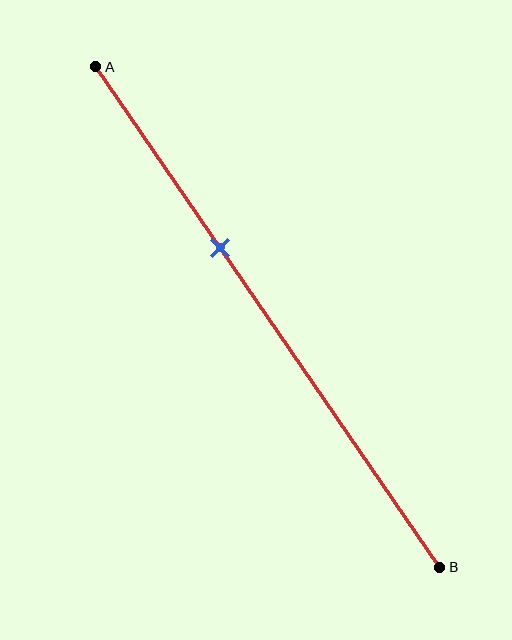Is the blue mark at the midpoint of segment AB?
No, the mark is at about 35% from A, not at the 50% midpoint.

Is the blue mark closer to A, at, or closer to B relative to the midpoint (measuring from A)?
The blue mark is closer to point A than the midpoint of segment AB.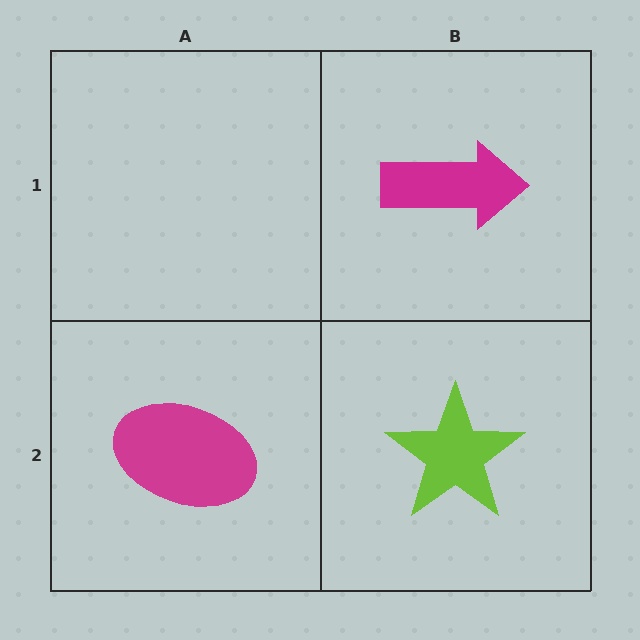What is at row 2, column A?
A magenta ellipse.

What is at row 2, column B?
A lime star.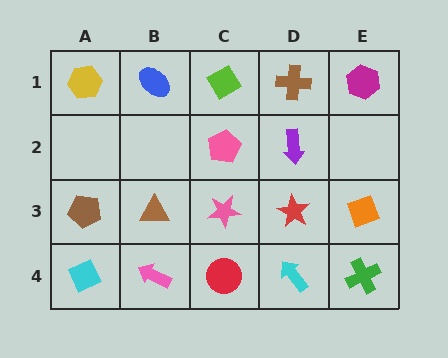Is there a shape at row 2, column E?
No, that cell is empty.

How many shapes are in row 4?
5 shapes.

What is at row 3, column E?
An orange diamond.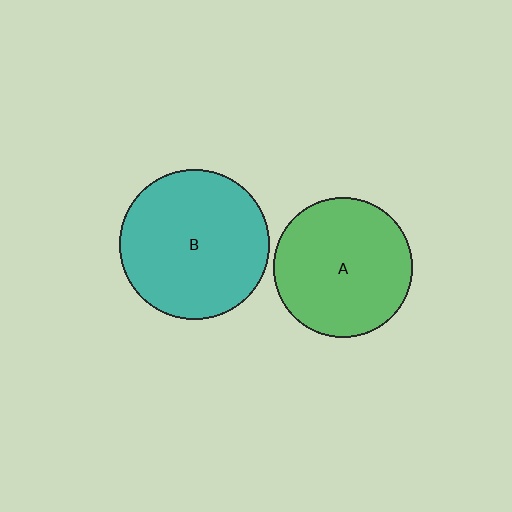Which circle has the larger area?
Circle B (teal).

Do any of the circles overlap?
No, none of the circles overlap.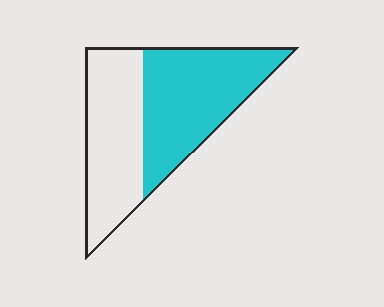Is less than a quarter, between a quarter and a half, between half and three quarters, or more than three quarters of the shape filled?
Between half and three quarters.